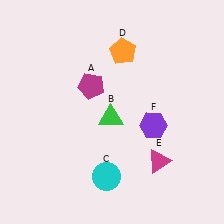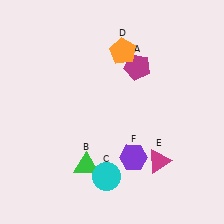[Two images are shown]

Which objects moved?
The objects that moved are: the magenta pentagon (A), the green triangle (B), the purple hexagon (F).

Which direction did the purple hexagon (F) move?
The purple hexagon (F) moved down.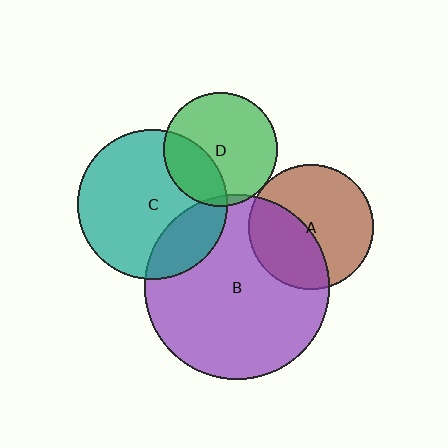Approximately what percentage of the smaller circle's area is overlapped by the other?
Approximately 30%.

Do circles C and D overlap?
Yes.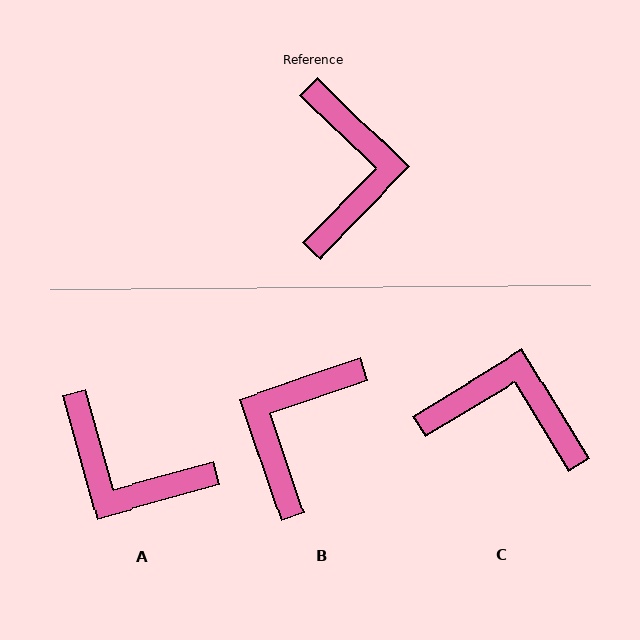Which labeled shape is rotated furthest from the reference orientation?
B, about 153 degrees away.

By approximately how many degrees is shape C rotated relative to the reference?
Approximately 76 degrees counter-clockwise.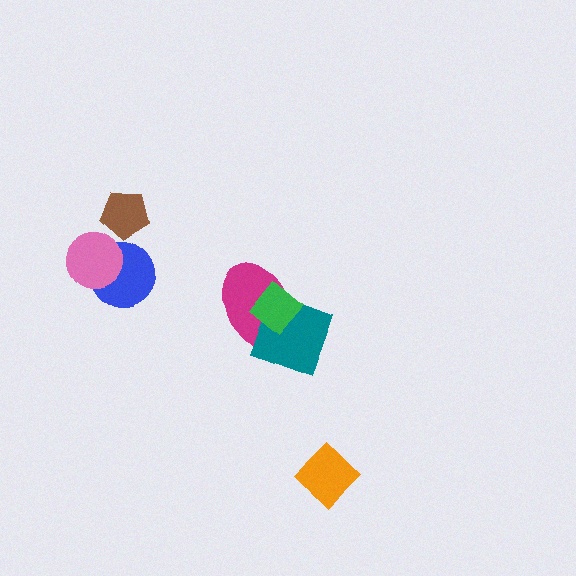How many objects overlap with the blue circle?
1 object overlaps with the blue circle.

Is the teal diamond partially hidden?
Yes, it is partially covered by another shape.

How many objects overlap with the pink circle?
1 object overlaps with the pink circle.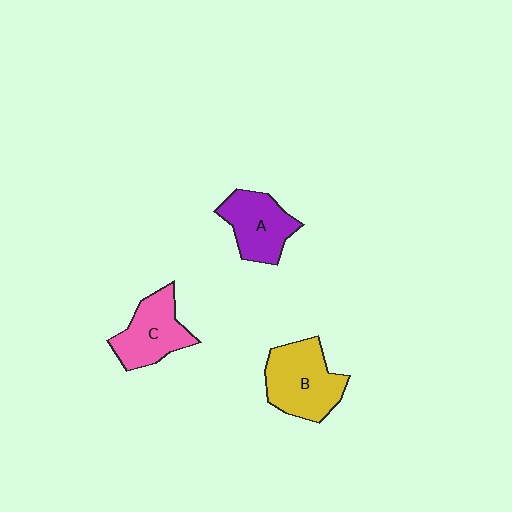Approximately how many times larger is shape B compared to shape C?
Approximately 1.2 times.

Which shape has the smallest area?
Shape A (purple).